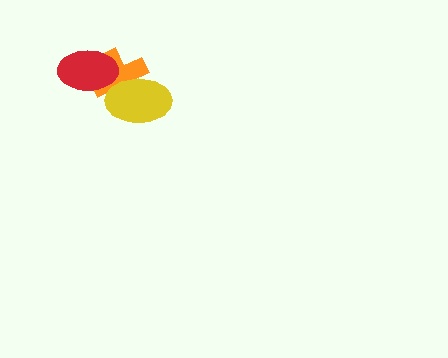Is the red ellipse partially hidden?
No, no other shape covers it.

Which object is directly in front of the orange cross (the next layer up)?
The yellow ellipse is directly in front of the orange cross.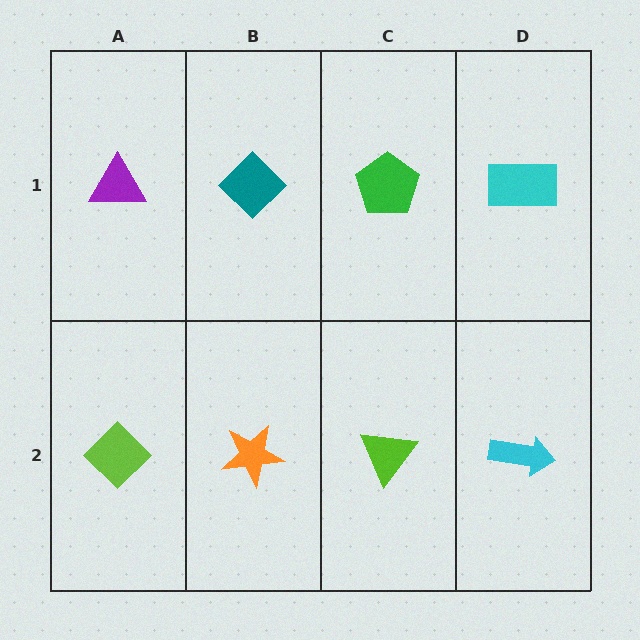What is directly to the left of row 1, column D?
A green pentagon.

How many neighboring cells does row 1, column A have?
2.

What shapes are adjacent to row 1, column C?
A lime triangle (row 2, column C), a teal diamond (row 1, column B), a cyan rectangle (row 1, column D).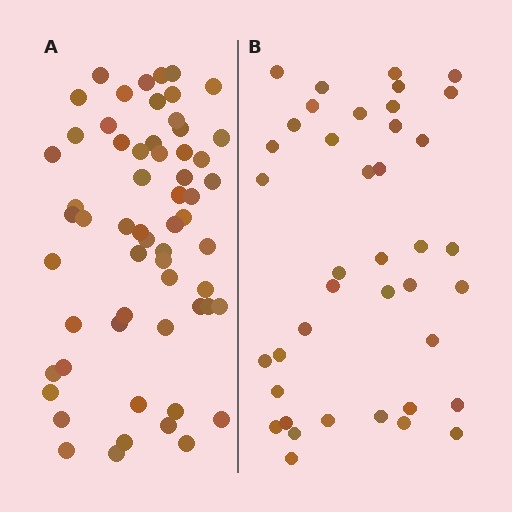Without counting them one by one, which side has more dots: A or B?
Region A (the left region) has more dots.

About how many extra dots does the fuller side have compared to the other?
Region A has approximately 20 more dots than region B.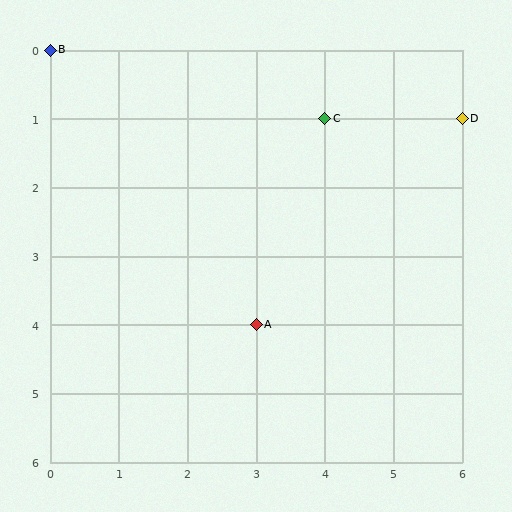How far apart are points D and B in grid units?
Points D and B are 6 columns and 1 row apart (about 6.1 grid units diagonally).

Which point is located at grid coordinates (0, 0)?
Point B is at (0, 0).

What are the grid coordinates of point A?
Point A is at grid coordinates (3, 4).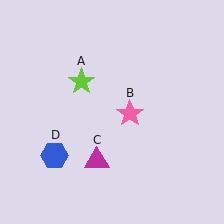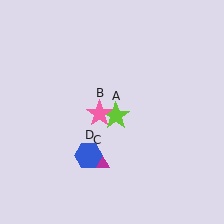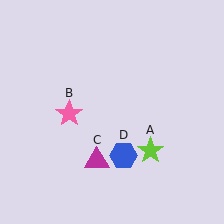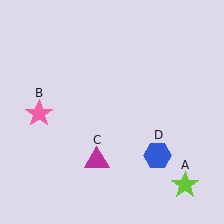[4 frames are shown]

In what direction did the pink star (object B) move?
The pink star (object B) moved left.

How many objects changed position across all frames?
3 objects changed position: lime star (object A), pink star (object B), blue hexagon (object D).